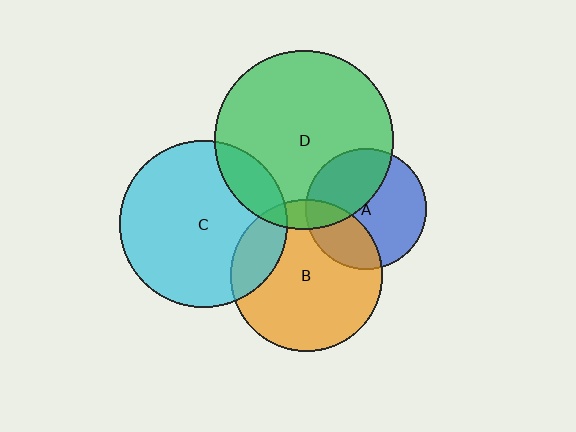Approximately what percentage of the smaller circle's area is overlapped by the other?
Approximately 15%.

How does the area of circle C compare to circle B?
Approximately 1.2 times.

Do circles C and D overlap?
Yes.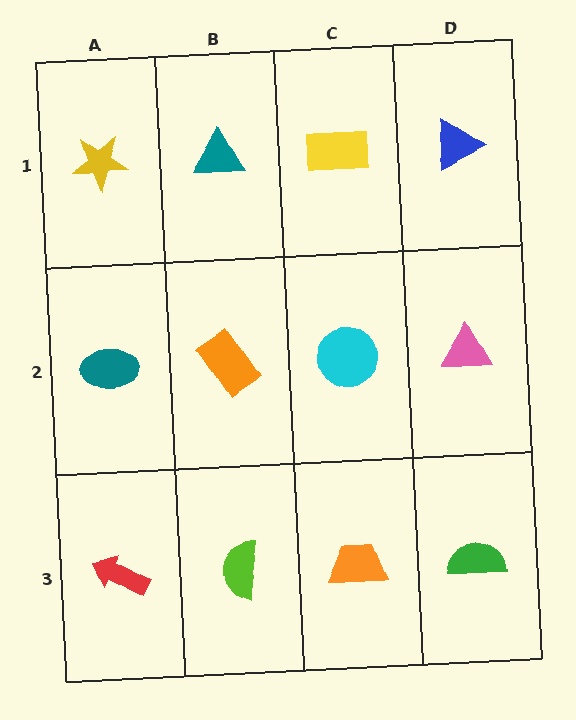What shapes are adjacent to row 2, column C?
A yellow rectangle (row 1, column C), an orange trapezoid (row 3, column C), an orange rectangle (row 2, column B), a pink triangle (row 2, column D).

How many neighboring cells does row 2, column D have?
3.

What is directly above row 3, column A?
A teal ellipse.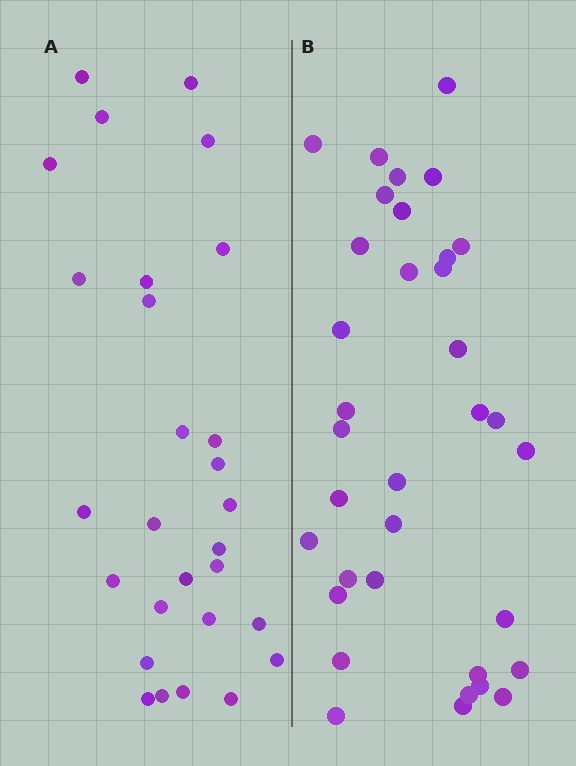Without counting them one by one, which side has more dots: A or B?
Region B (the right region) has more dots.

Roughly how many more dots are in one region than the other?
Region B has roughly 8 or so more dots than region A.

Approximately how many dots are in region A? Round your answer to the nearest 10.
About 30 dots. (The exact count is 28, which rounds to 30.)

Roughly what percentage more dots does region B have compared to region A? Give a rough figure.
About 25% more.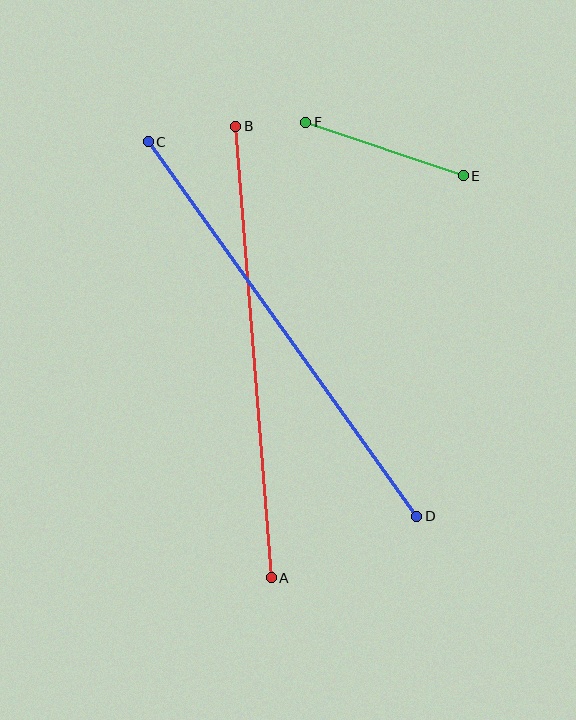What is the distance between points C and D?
The distance is approximately 461 pixels.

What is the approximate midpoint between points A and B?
The midpoint is at approximately (253, 352) pixels.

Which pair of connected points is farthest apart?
Points C and D are farthest apart.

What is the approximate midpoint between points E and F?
The midpoint is at approximately (384, 149) pixels.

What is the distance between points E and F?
The distance is approximately 166 pixels.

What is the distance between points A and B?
The distance is approximately 453 pixels.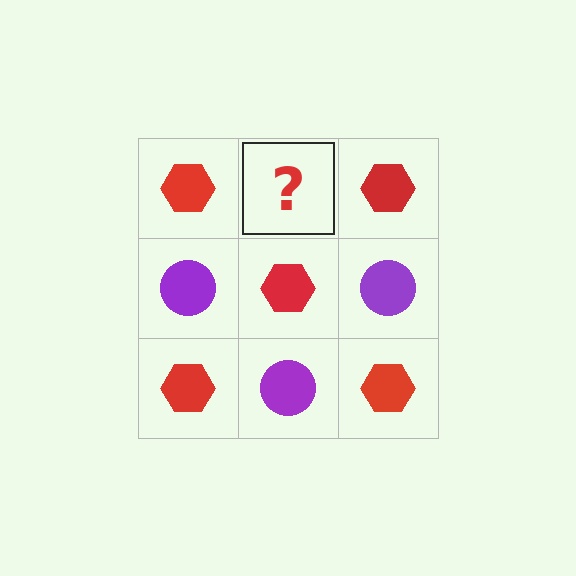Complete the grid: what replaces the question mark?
The question mark should be replaced with a purple circle.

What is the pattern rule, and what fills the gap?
The rule is that it alternates red hexagon and purple circle in a checkerboard pattern. The gap should be filled with a purple circle.